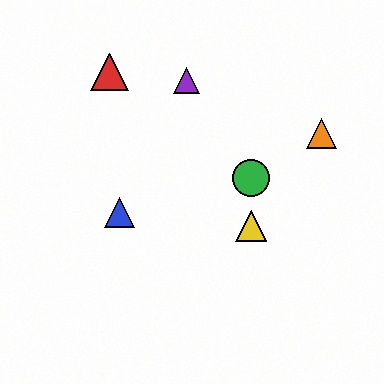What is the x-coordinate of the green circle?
The green circle is at x≈251.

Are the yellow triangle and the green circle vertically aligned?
Yes, both are at x≈251.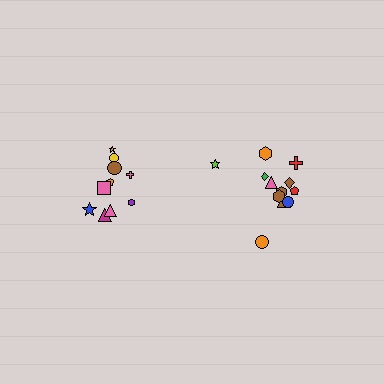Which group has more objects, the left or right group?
The right group.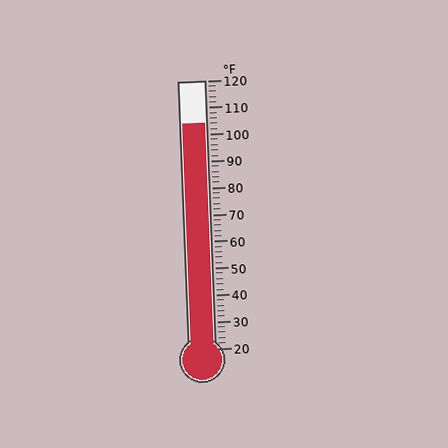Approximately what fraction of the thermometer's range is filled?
The thermometer is filled to approximately 85% of its range.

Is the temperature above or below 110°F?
The temperature is below 110°F.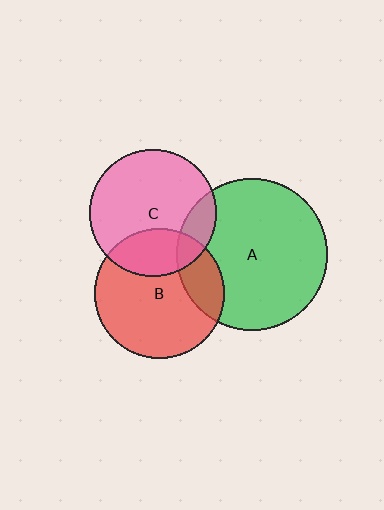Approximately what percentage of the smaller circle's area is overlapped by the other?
Approximately 15%.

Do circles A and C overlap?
Yes.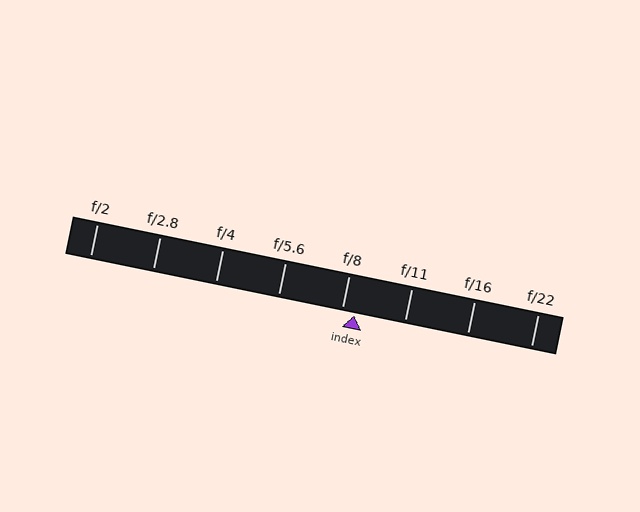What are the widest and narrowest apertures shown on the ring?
The widest aperture shown is f/2 and the narrowest is f/22.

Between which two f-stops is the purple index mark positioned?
The index mark is between f/8 and f/11.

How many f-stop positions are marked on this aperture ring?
There are 8 f-stop positions marked.